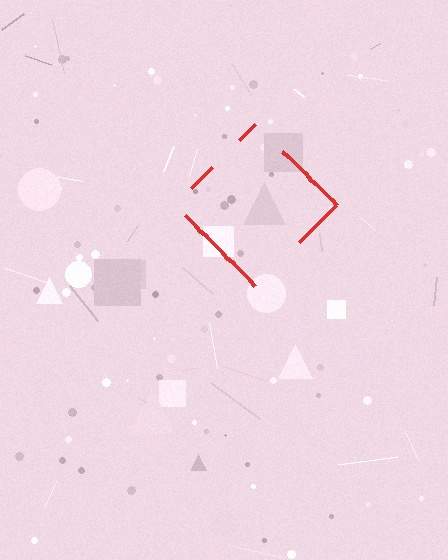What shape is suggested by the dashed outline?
The dashed outline suggests a diamond.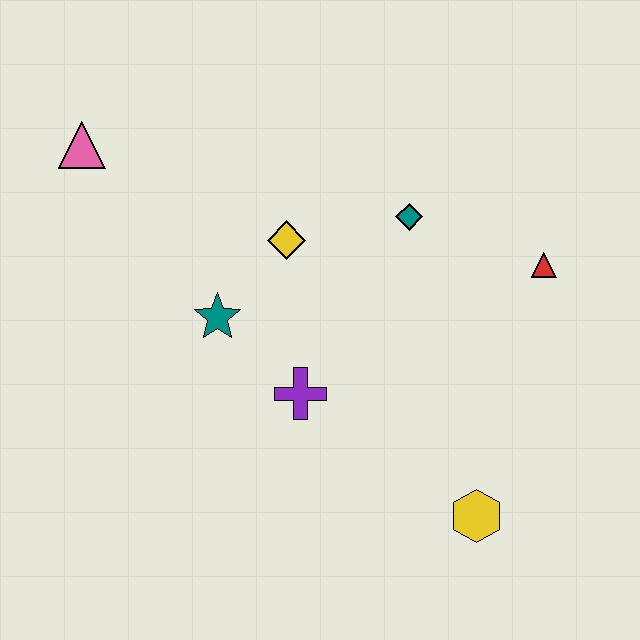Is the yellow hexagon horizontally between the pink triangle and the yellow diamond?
No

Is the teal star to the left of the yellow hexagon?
Yes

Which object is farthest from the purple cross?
The pink triangle is farthest from the purple cross.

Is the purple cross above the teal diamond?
No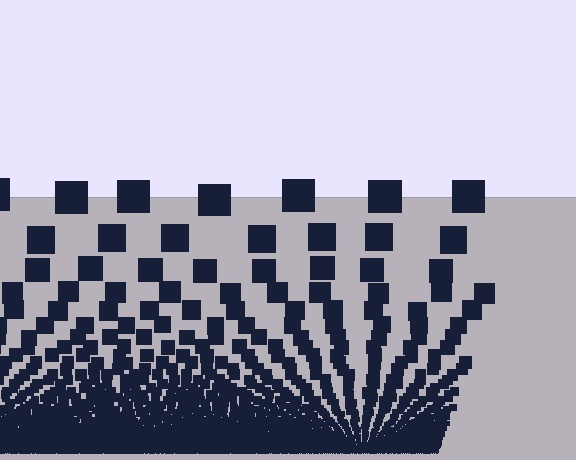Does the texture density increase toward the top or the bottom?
Density increases toward the bottom.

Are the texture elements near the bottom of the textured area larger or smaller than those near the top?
Smaller. The gradient is inverted — elements near the bottom are smaller and denser.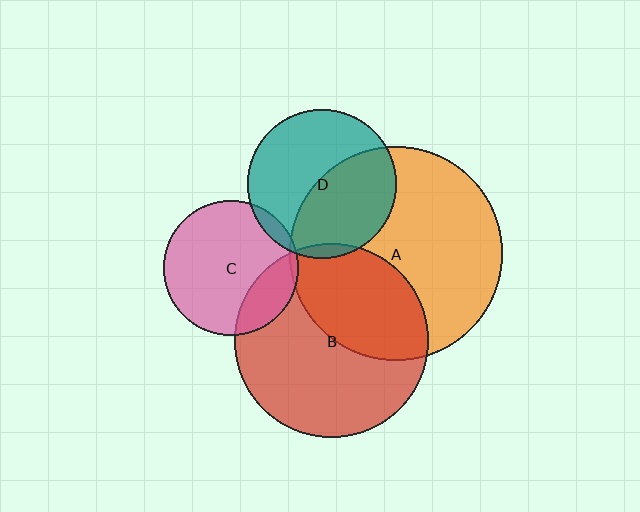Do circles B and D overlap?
Yes.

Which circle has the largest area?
Circle A (orange).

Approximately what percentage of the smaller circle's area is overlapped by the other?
Approximately 5%.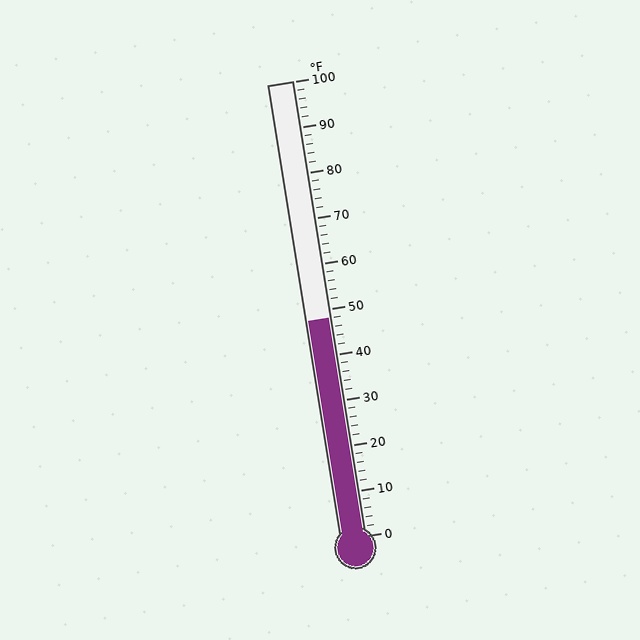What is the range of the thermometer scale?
The thermometer scale ranges from 0°F to 100°F.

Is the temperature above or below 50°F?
The temperature is below 50°F.